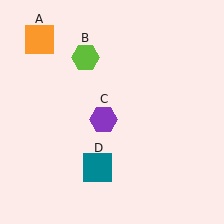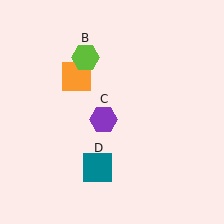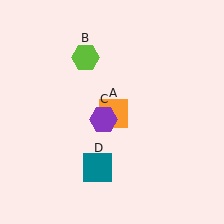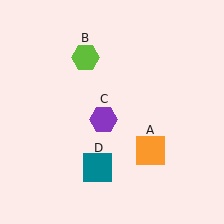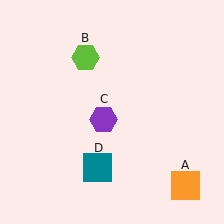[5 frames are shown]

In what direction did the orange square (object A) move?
The orange square (object A) moved down and to the right.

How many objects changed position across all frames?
1 object changed position: orange square (object A).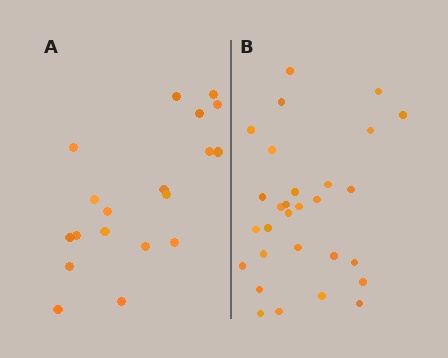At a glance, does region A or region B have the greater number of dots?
Region B (the right region) has more dots.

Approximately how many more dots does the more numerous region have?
Region B has roughly 10 or so more dots than region A.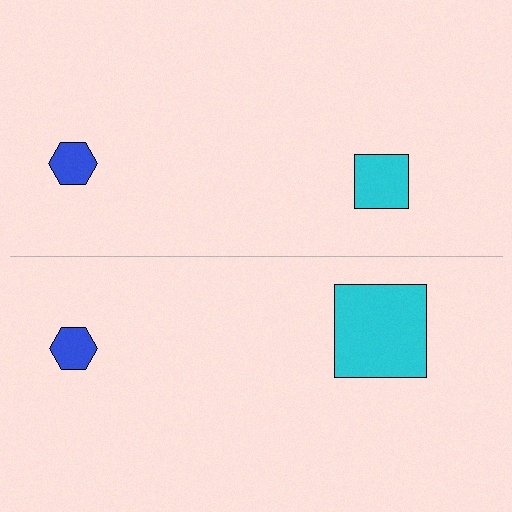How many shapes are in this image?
There are 4 shapes in this image.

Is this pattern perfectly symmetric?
No, the pattern is not perfectly symmetric. The cyan square on the bottom side has a different size than its mirror counterpart.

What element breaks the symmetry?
The cyan square on the bottom side has a different size than its mirror counterpart.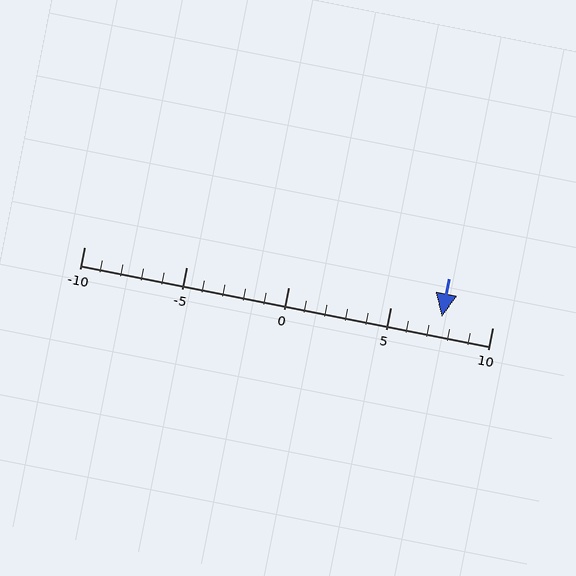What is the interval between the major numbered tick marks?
The major tick marks are spaced 5 units apart.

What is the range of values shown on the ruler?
The ruler shows values from -10 to 10.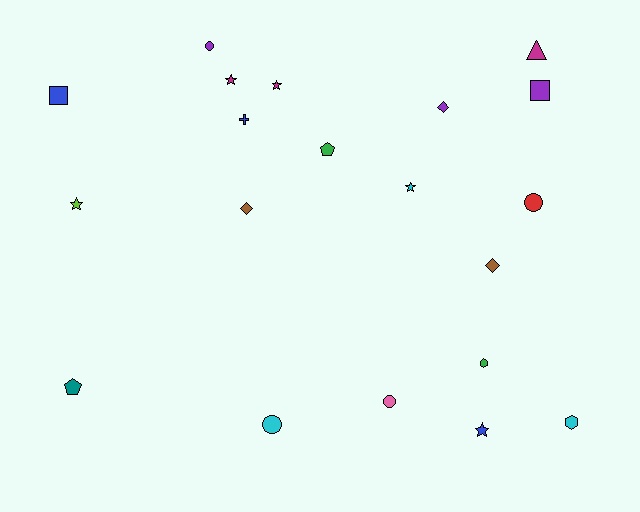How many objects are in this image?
There are 20 objects.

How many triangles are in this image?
There is 1 triangle.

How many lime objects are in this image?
There is 1 lime object.